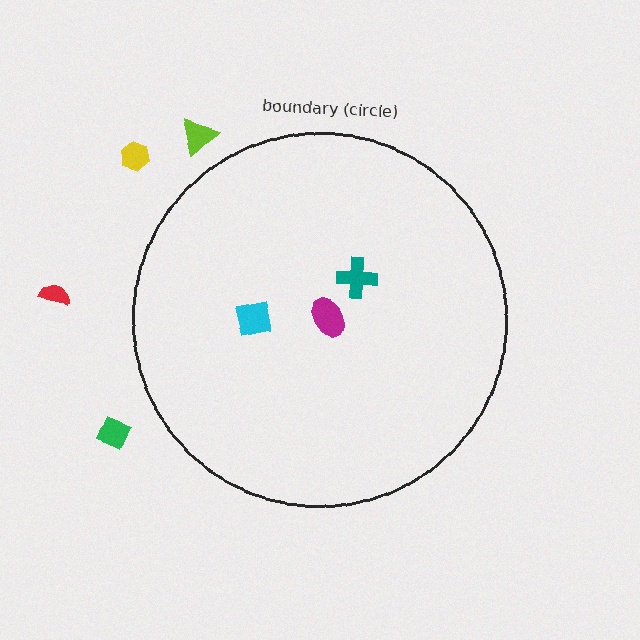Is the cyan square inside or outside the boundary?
Inside.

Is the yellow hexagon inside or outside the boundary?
Outside.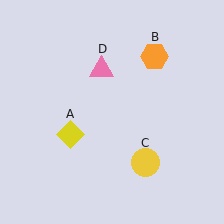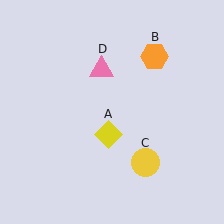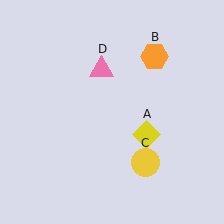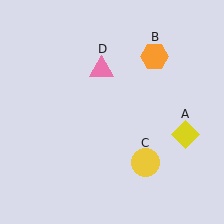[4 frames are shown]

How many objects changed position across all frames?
1 object changed position: yellow diamond (object A).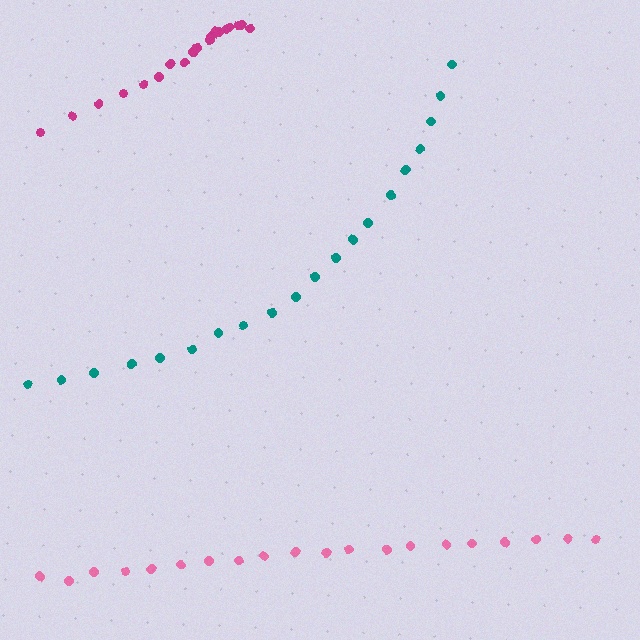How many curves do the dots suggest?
There are 3 distinct paths.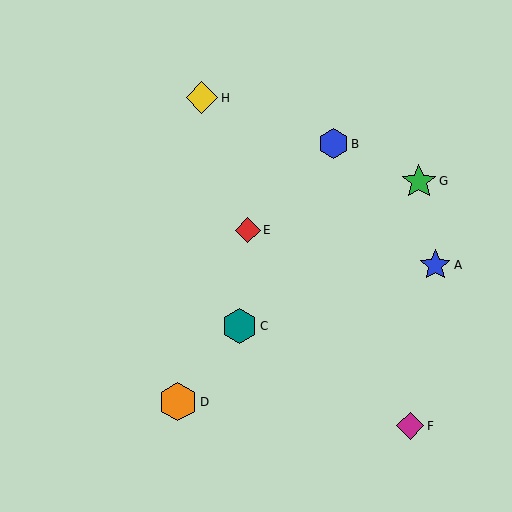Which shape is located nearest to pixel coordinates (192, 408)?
The orange hexagon (labeled D) at (178, 402) is nearest to that location.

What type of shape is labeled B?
Shape B is a blue hexagon.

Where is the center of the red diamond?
The center of the red diamond is at (248, 230).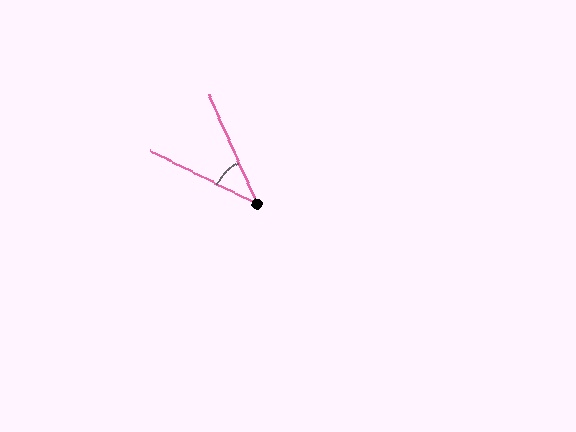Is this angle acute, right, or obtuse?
It is acute.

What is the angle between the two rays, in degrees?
Approximately 40 degrees.